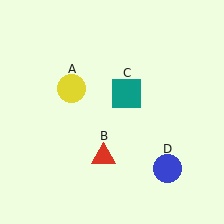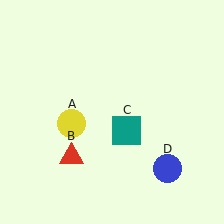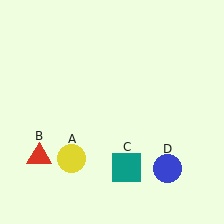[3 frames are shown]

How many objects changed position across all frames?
3 objects changed position: yellow circle (object A), red triangle (object B), teal square (object C).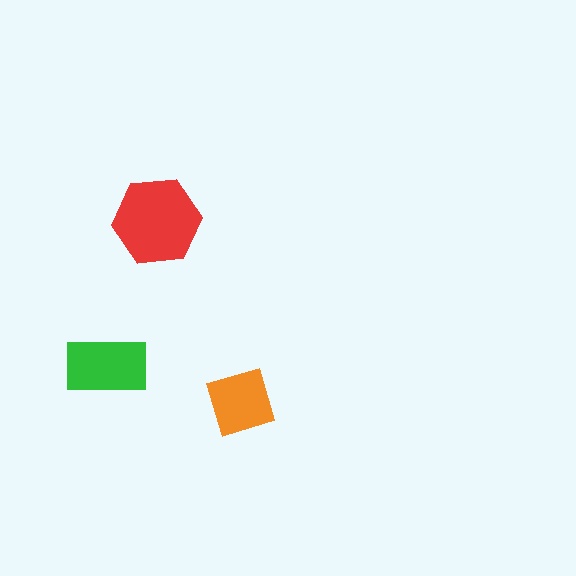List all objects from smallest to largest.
The orange diamond, the green rectangle, the red hexagon.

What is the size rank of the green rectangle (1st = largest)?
2nd.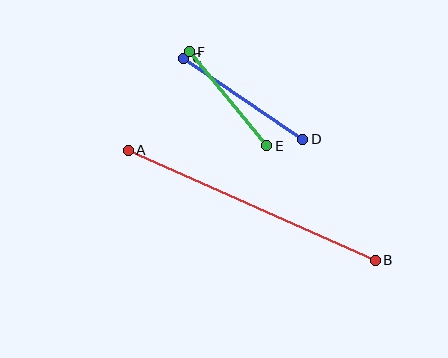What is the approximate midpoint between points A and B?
The midpoint is at approximately (252, 205) pixels.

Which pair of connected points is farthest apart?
Points A and B are farthest apart.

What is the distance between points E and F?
The distance is approximately 122 pixels.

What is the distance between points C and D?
The distance is approximately 144 pixels.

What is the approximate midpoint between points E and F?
The midpoint is at approximately (228, 99) pixels.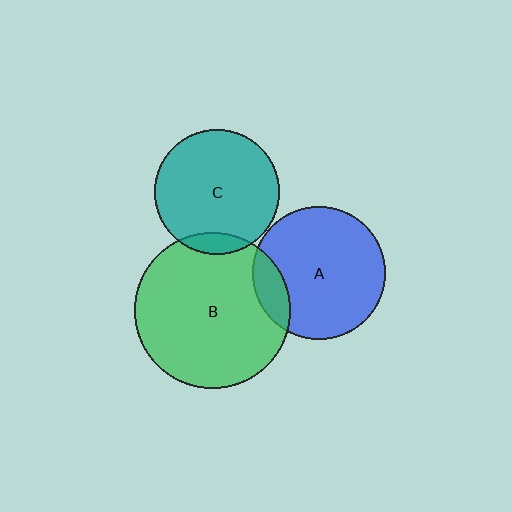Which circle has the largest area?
Circle B (green).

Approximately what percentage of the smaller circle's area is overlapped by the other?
Approximately 15%.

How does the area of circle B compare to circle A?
Approximately 1.4 times.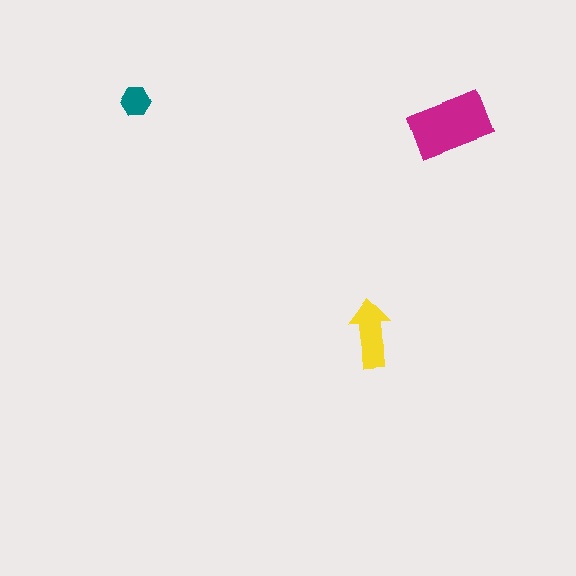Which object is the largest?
The magenta rectangle.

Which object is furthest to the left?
The teal hexagon is leftmost.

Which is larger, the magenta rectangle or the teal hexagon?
The magenta rectangle.